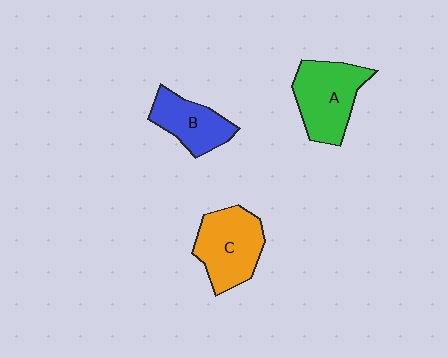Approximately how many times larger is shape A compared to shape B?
Approximately 1.4 times.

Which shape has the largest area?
Shape A (green).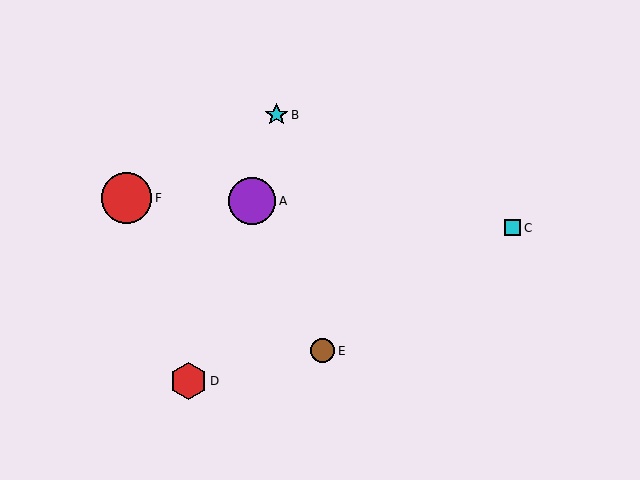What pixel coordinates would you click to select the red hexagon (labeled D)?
Click at (189, 381) to select the red hexagon D.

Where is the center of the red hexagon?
The center of the red hexagon is at (189, 381).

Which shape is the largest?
The red circle (labeled F) is the largest.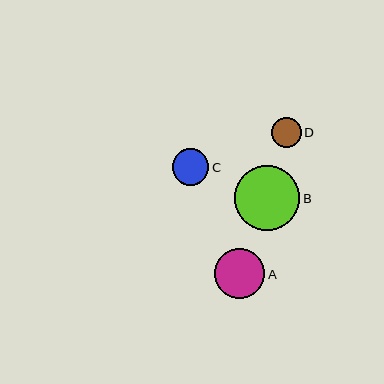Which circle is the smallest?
Circle D is the smallest with a size of approximately 30 pixels.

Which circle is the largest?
Circle B is the largest with a size of approximately 65 pixels.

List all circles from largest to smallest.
From largest to smallest: B, A, C, D.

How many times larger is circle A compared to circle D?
Circle A is approximately 1.7 times the size of circle D.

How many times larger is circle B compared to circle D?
Circle B is approximately 2.1 times the size of circle D.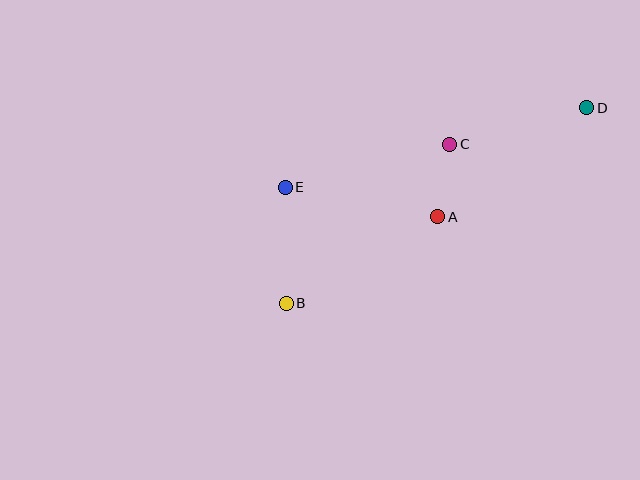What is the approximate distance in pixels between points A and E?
The distance between A and E is approximately 156 pixels.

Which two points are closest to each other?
Points A and C are closest to each other.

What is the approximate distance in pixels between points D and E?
The distance between D and E is approximately 312 pixels.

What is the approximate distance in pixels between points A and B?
The distance between A and B is approximately 174 pixels.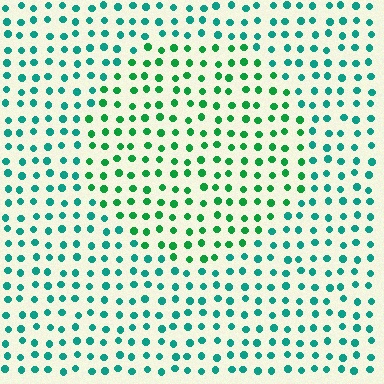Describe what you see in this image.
The image is filled with small teal elements in a uniform arrangement. A circle-shaped region is visible where the elements are tinted to a slightly different hue, forming a subtle color boundary.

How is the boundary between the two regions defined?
The boundary is defined purely by a slight shift in hue (about 32 degrees). Spacing, size, and orientation are identical on both sides.